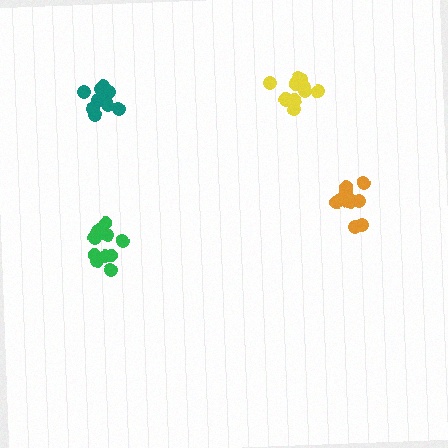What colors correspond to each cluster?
The clusters are colored: orange, green, teal, yellow.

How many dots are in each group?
Group 1: 11 dots, Group 2: 13 dots, Group 3: 10 dots, Group 4: 12 dots (46 total).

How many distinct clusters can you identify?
There are 4 distinct clusters.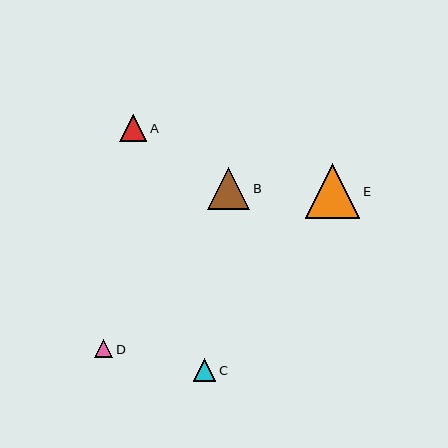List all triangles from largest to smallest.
From largest to smallest: E, B, A, C, D.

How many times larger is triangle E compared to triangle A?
Triangle E is approximately 2.0 times the size of triangle A.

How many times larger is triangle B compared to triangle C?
Triangle B is approximately 1.9 times the size of triangle C.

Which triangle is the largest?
Triangle E is the largest with a size of approximately 55 pixels.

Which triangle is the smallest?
Triangle D is the smallest with a size of approximately 19 pixels.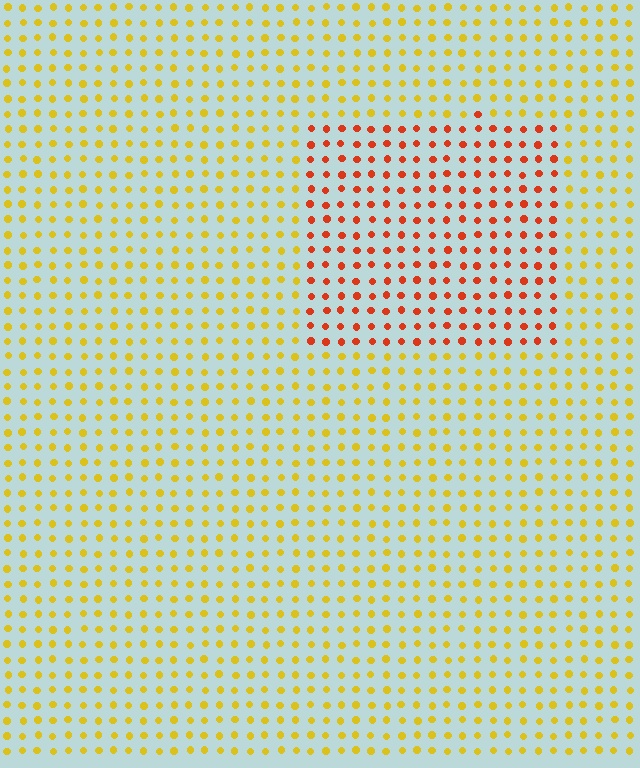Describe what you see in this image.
The image is filled with small yellow elements in a uniform arrangement. A rectangle-shaped region is visible where the elements are tinted to a slightly different hue, forming a subtle color boundary.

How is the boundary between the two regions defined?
The boundary is defined purely by a slight shift in hue (about 43 degrees). Spacing, size, and orientation are identical on both sides.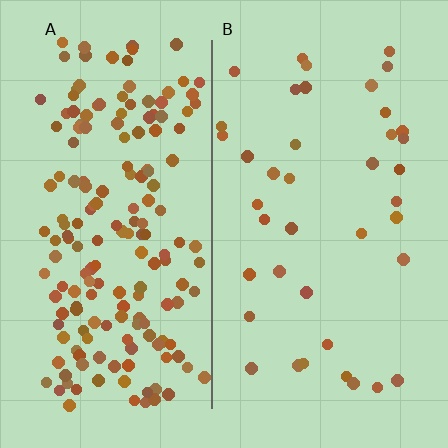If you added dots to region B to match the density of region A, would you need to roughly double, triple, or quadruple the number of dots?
Approximately quadruple.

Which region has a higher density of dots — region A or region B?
A (the left).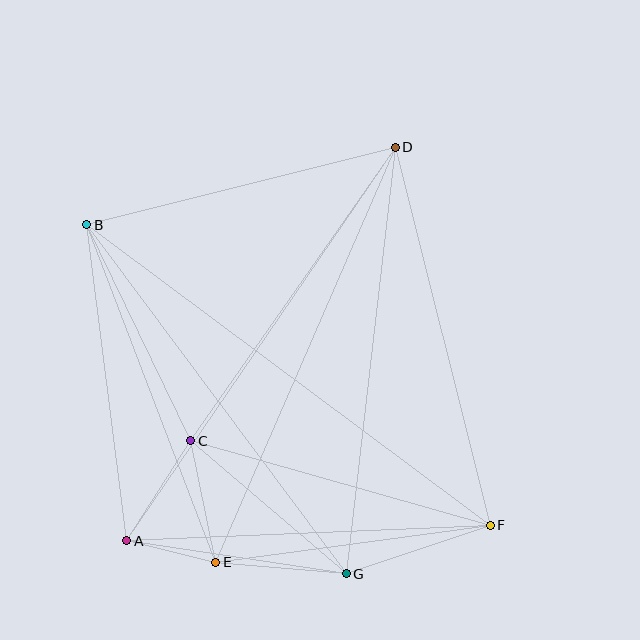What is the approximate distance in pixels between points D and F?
The distance between D and F is approximately 390 pixels.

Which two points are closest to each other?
Points A and E are closest to each other.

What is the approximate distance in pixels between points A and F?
The distance between A and F is approximately 364 pixels.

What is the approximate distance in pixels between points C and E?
The distance between C and E is approximately 124 pixels.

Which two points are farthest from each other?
Points B and F are farthest from each other.